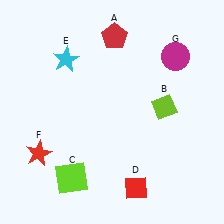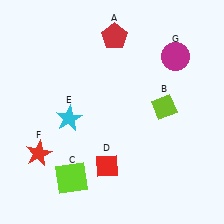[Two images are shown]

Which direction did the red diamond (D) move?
The red diamond (D) moved left.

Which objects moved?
The objects that moved are: the red diamond (D), the cyan star (E).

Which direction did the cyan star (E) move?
The cyan star (E) moved down.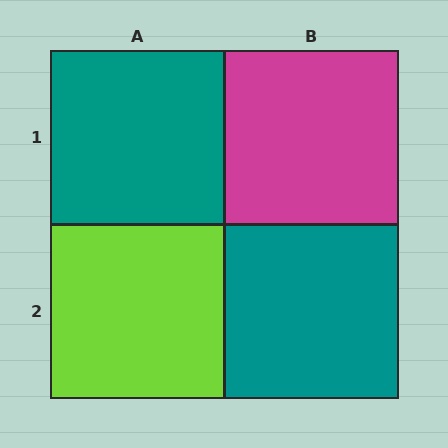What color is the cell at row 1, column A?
Teal.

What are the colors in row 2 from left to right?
Lime, teal.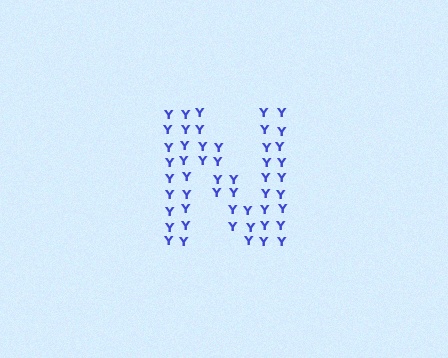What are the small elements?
The small elements are letter Y's.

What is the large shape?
The large shape is the letter N.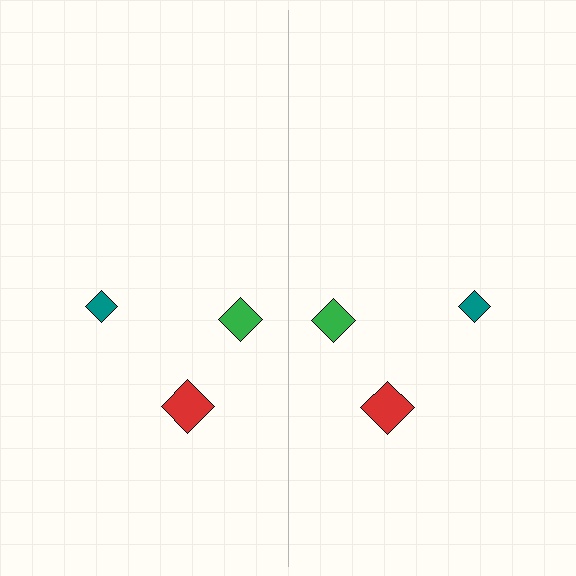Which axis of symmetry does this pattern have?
The pattern has a vertical axis of symmetry running through the center of the image.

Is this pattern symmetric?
Yes, this pattern has bilateral (reflection) symmetry.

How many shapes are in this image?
There are 6 shapes in this image.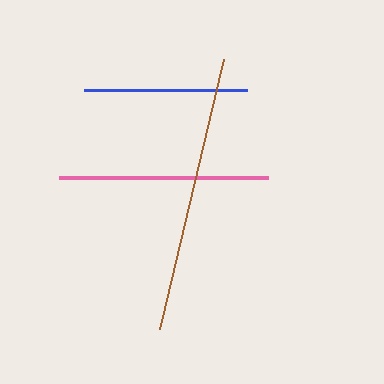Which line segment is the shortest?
The blue line is the shortest at approximately 163 pixels.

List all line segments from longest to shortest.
From longest to shortest: brown, pink, blue.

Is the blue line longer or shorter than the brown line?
The brown line is longer than the blue line.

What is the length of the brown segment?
The brown segment is approximately 278 pixels long.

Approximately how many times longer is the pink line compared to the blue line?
The pink line is approximately 1.3 times the length of the blue line.